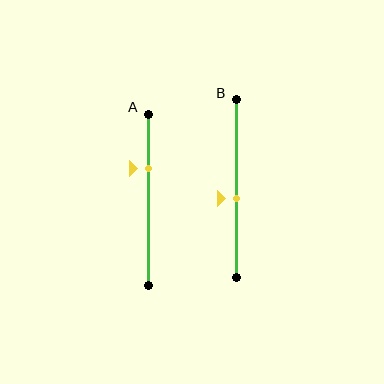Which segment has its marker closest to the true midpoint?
Segment B has its marker closest to the true midpoint.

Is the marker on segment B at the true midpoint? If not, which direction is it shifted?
No, the marker on segment B is shifted downward by about 5% of the segment length.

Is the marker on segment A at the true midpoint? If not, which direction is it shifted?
No, the marker on segment A is shifted upward by about 18% of the segment length.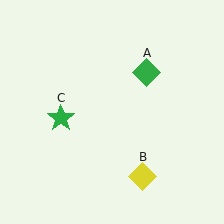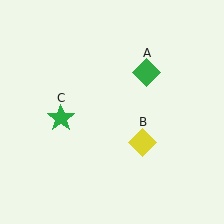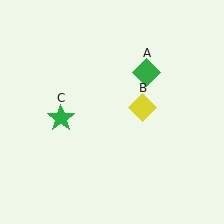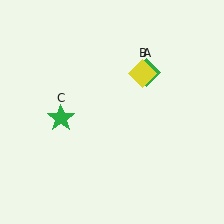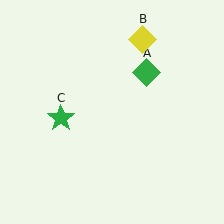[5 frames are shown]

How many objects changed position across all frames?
1 object changed position: yellow diamond (object B).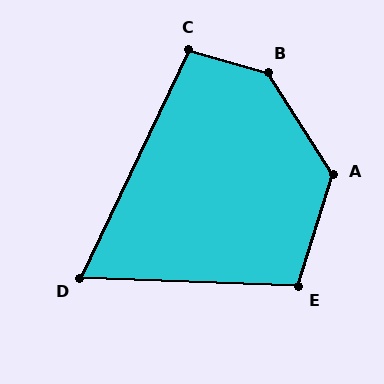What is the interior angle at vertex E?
Approximately 105 degrees (obtuse).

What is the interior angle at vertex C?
Approximately 100 degrees (obtuse).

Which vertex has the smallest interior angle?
D, at approximately 66 degrees.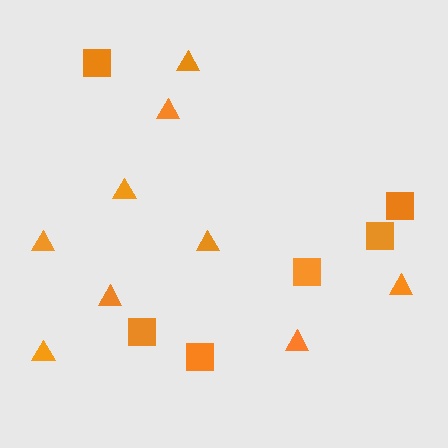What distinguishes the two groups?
There are 2 groups: one group of squares (6) and one group of triangles (9).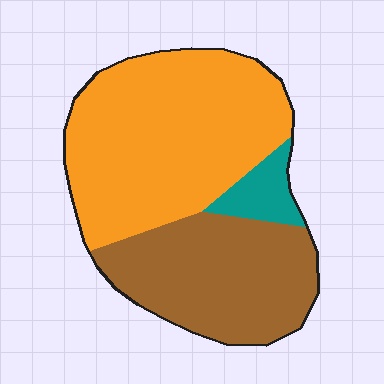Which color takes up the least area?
Teal, at roughly 5%.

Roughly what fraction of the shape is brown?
Brown covers 37% of the shape.